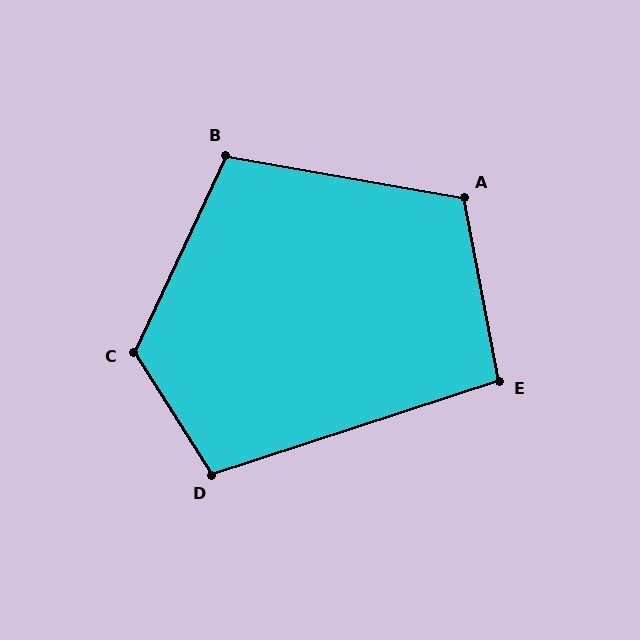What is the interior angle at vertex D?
Approximately 104 degrees (obtuse).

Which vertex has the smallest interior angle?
E, at approximately 97 degrees.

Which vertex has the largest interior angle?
C, at approximately 122 degrees.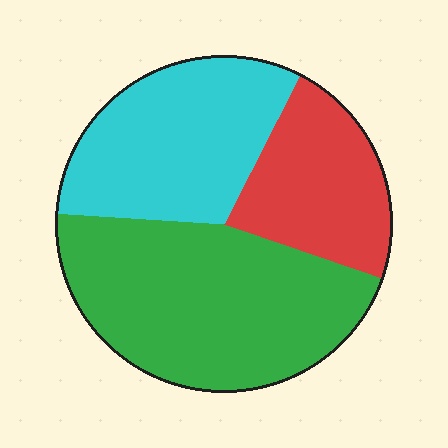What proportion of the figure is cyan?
Cyan covers roughly 30% of the figure.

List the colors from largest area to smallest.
From largest to smallest: green, cyan, red.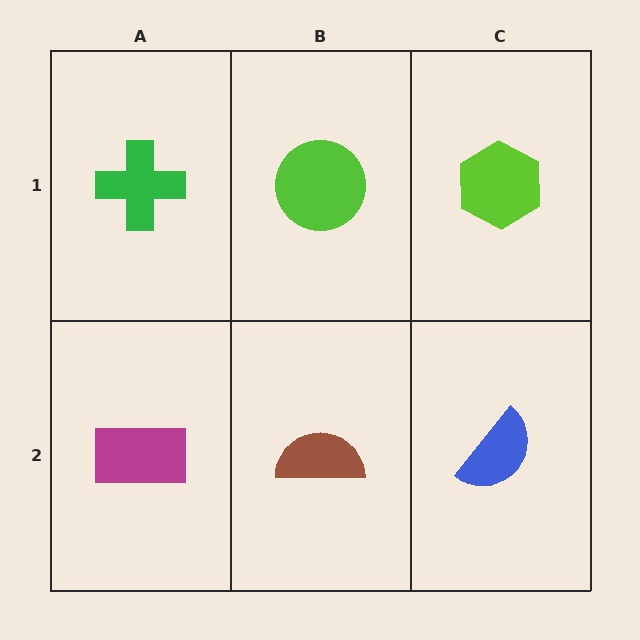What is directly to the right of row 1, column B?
A lime hexagon.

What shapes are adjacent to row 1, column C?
A blue semicircle (row 2, column C), a lime circle (row 1, column B).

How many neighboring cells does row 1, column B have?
3.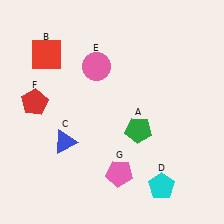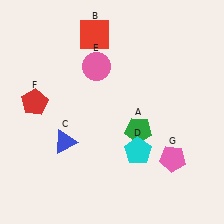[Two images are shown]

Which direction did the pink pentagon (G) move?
The pink pentagon (G) moved right.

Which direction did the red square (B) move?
The red square (B) moved right.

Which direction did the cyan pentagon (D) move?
The cyan pentagon (D) moved up.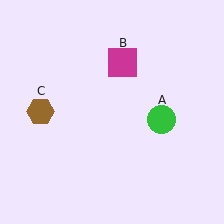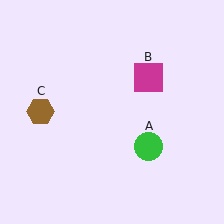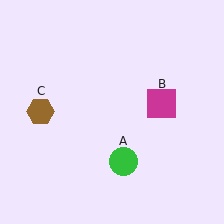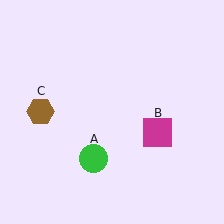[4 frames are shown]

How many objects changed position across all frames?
2 objects changed position: green circle (object A), magenta square (object B).